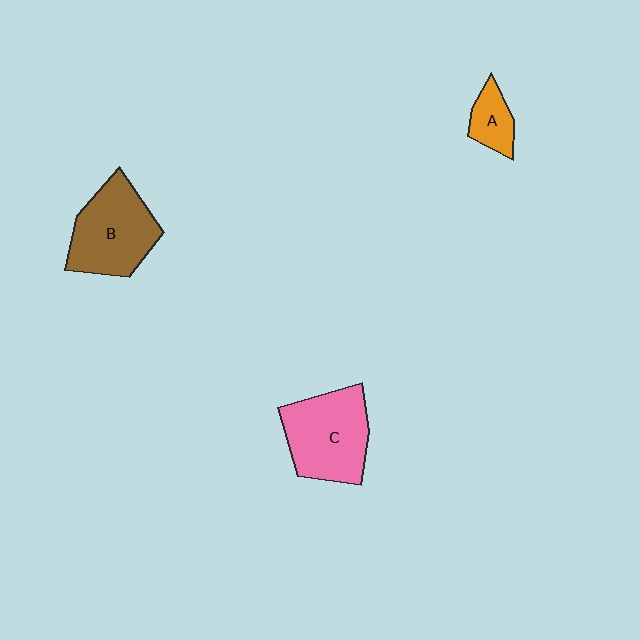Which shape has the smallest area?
Shape A (orange).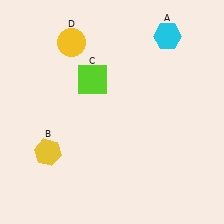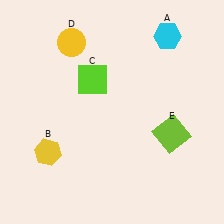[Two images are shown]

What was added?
A lime square (E) was added in Image 2.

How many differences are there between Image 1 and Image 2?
There is 1 difference between the two images.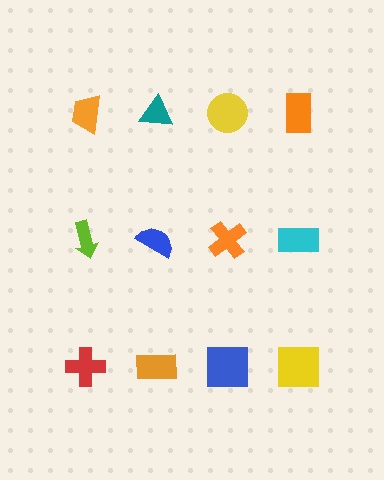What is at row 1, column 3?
A yellow circle.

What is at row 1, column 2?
A teal triangle.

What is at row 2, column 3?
An orange cross.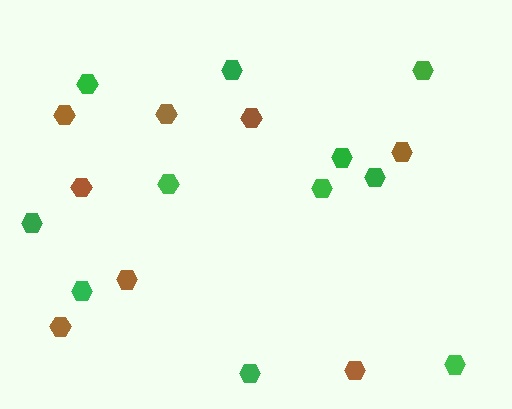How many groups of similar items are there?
There are 2 groups: one group of brown hexagons (8) and one group of green hexagons (11).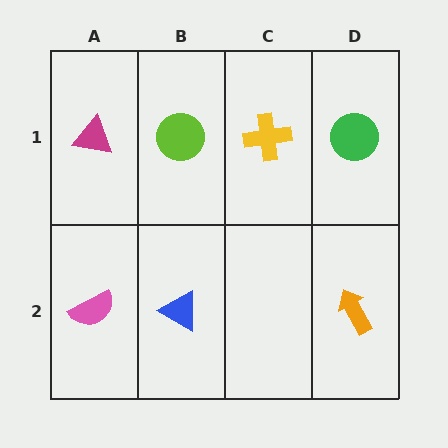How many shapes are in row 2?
3 shapes.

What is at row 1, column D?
A green circle.